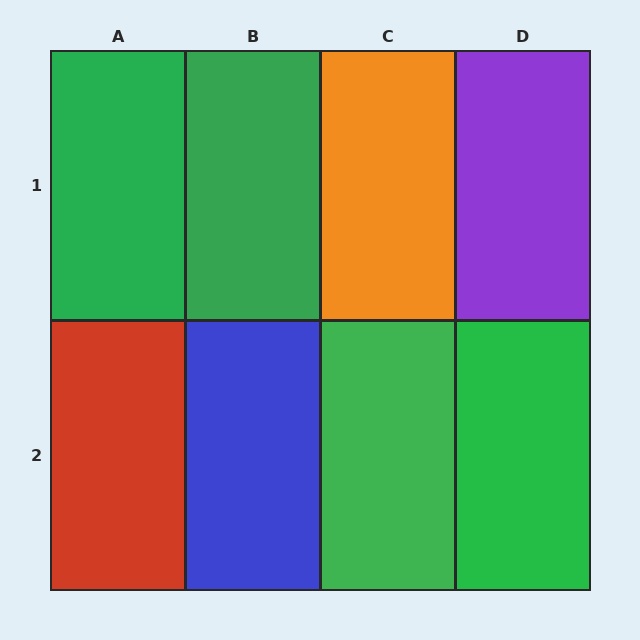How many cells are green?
4 cells are green.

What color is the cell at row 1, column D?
Purple.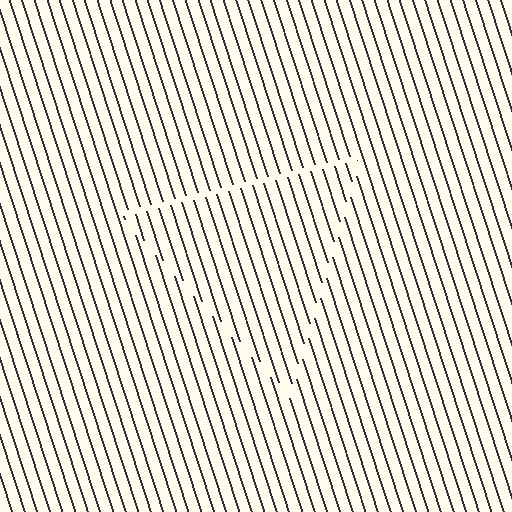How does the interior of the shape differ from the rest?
The interior of the shape contains the same grating, shifted by half a period — the contour is defined by the phase discontinuity where line-ends from the inner and outer gratings abut.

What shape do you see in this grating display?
An illusory triangle. The interior of the shape contains the same grating, shifted by half a period — the contour is defined by the phase discontinuity where line-ends from the inner and outer gratings abut.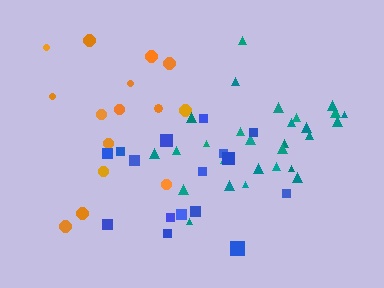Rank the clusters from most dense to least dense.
teal, blue, orange.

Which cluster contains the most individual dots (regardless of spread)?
Teal (29).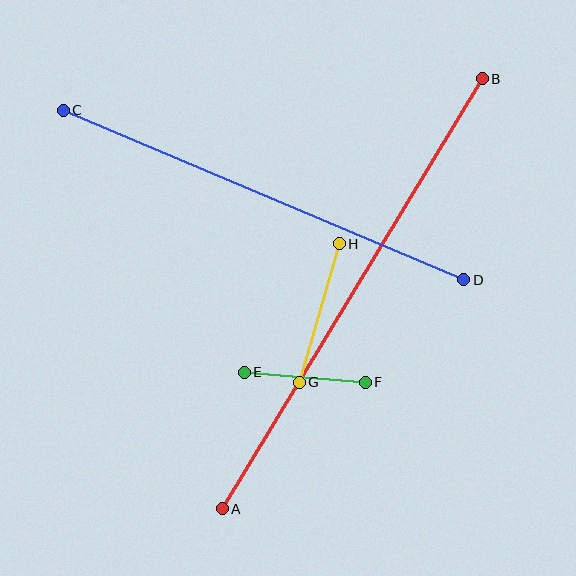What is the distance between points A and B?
The distance is approximately 502 pixels.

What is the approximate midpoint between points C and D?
The midpoint is at approximately (264, 195) pixels.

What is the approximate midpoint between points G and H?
The midpoint is at approximately (319, 313) pixels.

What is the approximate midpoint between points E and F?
The midpoint is at approximately (305, 377) pixels.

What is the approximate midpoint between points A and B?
The midpoint is at approximately (352, 294) pixels.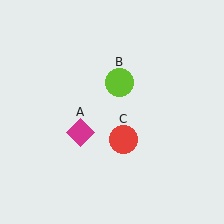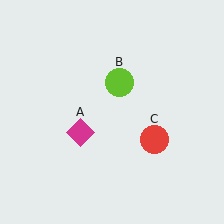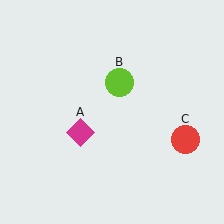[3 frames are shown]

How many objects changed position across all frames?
1 object changed position: red circle (object C).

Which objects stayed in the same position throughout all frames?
Magenta diamond (object A) and lime circle (object B) remained stationary.